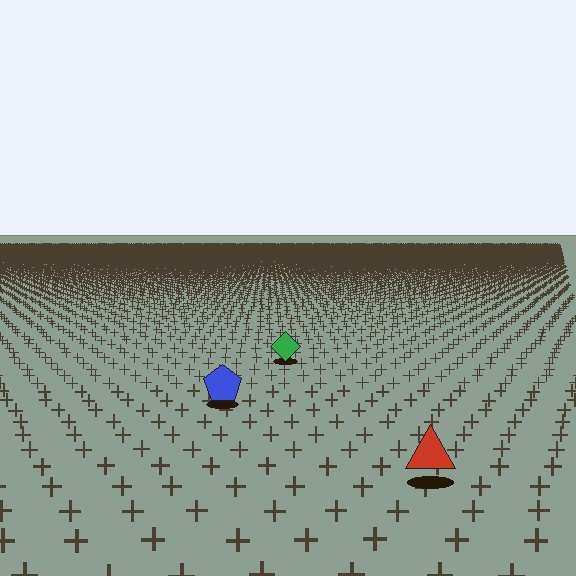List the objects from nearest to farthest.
From nearest to farthest: the red triangle, the blue pentagon, the green diamond.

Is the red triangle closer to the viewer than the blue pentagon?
Yes. The red triangle is closer — you can tell from the texture gradient: the ground texture is coarser near it.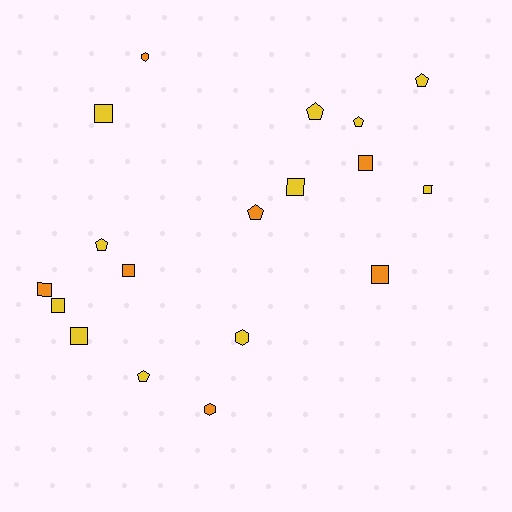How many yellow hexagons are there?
There is 1 yellow hexagon.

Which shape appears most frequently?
Square, with 9 objects.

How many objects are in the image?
There are 18 objects.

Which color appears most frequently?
Yellow, with 11 objects.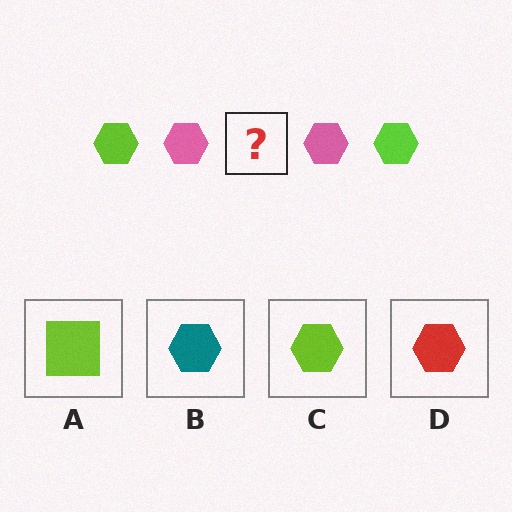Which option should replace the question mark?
Option C.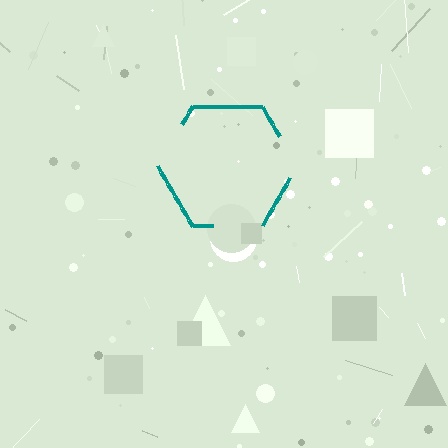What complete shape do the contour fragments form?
The contour fragments form a hexagon.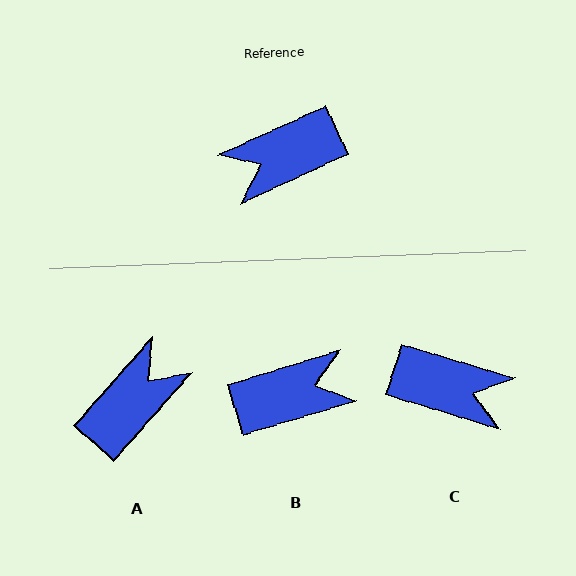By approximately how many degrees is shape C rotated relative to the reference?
Approximately 139 degrees counter-clockwise.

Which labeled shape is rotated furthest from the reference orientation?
B, about 173 degrees away.